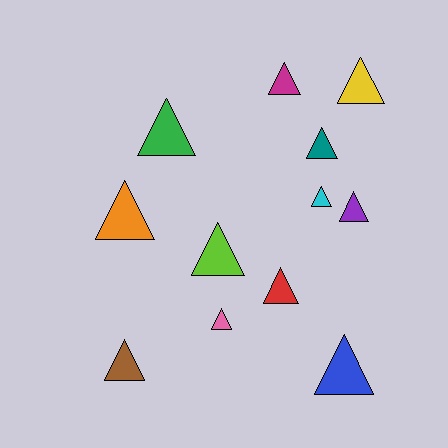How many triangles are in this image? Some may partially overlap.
There are 12 triangles.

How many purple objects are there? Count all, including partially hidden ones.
There is 1 purple object.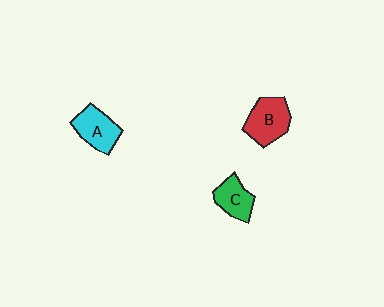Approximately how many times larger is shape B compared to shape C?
Approximately 1.3 times.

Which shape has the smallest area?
Shape C (green).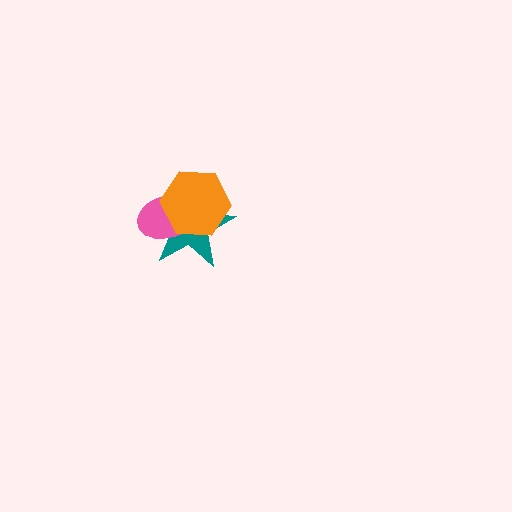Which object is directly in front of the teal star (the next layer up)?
The pink ellipse is directly in front of the teal star.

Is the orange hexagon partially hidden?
No, no other shape covers it.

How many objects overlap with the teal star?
2 objects overlap with the teal star.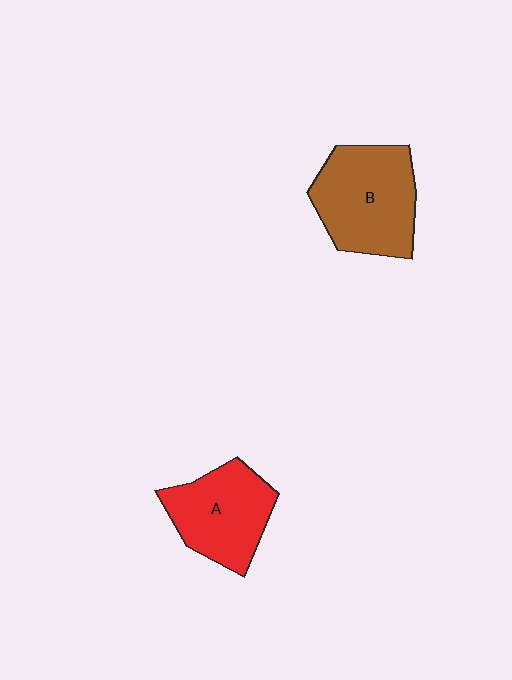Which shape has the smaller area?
Shape A (red).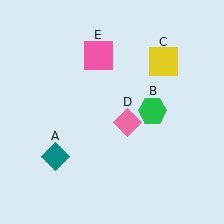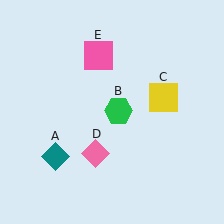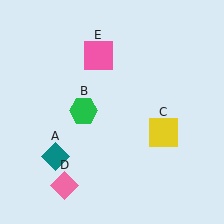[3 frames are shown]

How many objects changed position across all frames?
3 objects changed position: green hexagon (object B), yellow square (object C), pink diamond (object D).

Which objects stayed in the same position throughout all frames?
Teal diamond (object A) and pink square (object E) remained stationary.